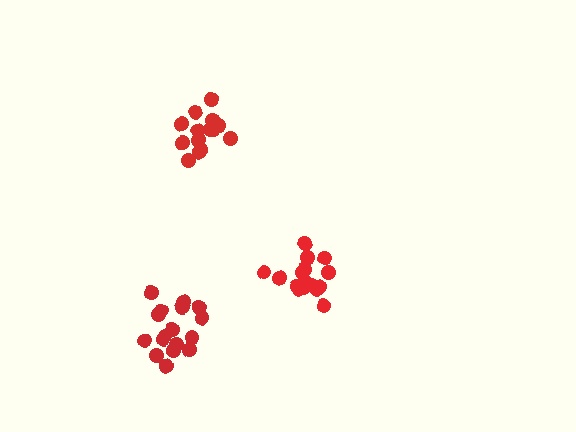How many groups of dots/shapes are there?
There are 3 groups.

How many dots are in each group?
Group 1: 17 dots, Group 2: 16 dots, Group 3: 14 dots (47 total).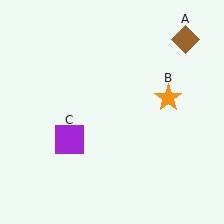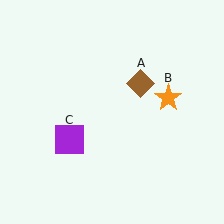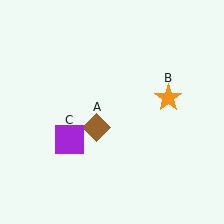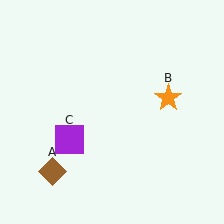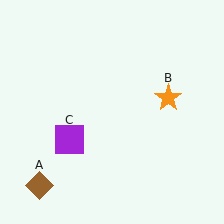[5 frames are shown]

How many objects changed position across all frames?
1 object changed position: brown diamond (object A).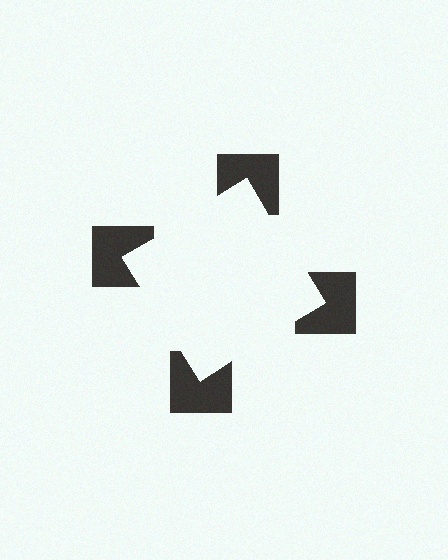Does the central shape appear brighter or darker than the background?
It typically appears slightly brighter than the background, even though no actual brightness change is drawn.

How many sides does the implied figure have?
4 sides.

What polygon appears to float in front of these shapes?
An illusory square — its edges are inferred from the aligned wedge cuts in the notched squares, not physically drawn.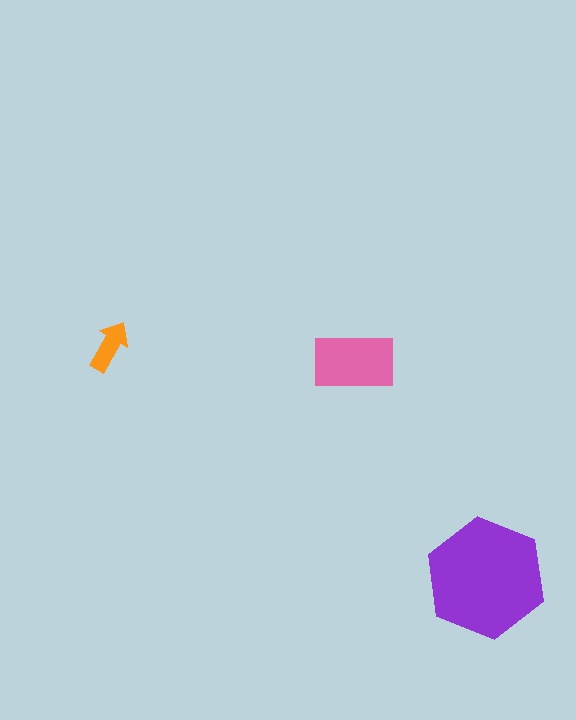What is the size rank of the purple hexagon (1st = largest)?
1st.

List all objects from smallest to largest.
The orange arrow, the pink rectangle, the purple hexagon.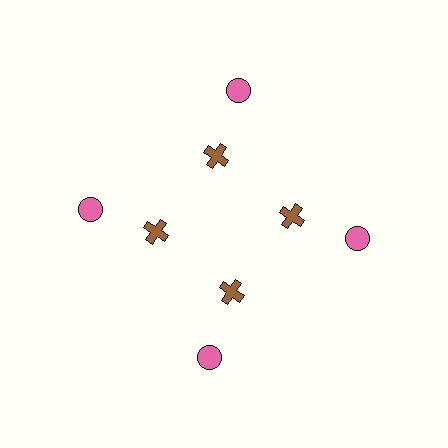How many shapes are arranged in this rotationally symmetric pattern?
There are 8 shapes, arranged in 4 groups of 2.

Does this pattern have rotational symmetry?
Yes, this pattern has 4-fold rotational symmetry. It looks the same after rotating 90 degrees around the center.